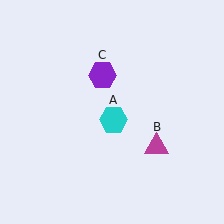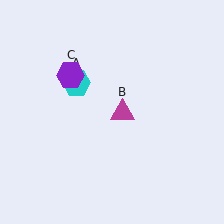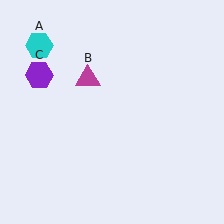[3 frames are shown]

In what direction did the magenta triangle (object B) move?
The magenta triangle (object B) moved up and to the left.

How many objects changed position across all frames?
3 objects changed position: cyan hexagon (object A), magenta triangle (object B), purple hexagon (object C).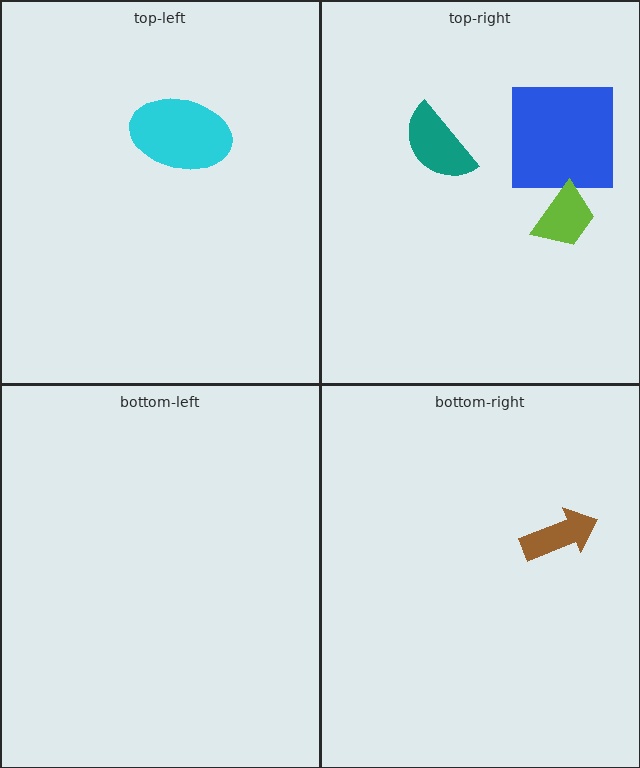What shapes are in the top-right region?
The blue square, the lime trapezoid, the teal semicircle.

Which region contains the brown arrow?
The bottom-right region.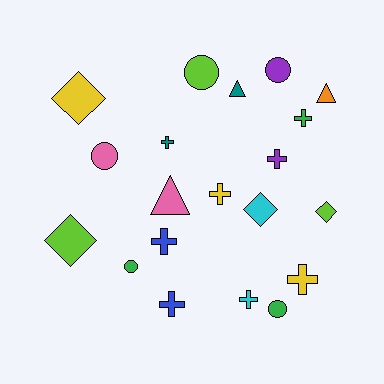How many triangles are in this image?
There are 3 triangles.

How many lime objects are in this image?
There are 3 lime objects.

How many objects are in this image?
There are 20 objects.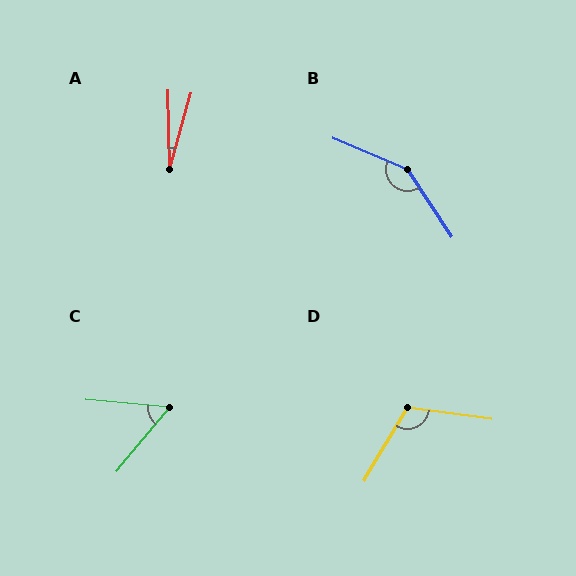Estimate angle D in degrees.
Approximately 113 degrees.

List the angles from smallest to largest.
A (17°), C (56°), D (113°), B (146°).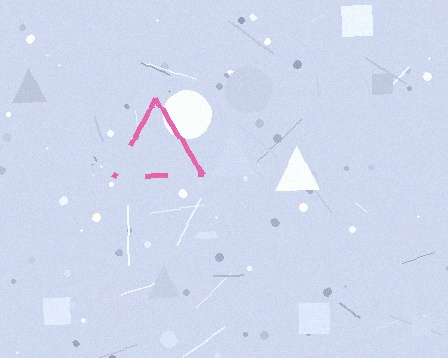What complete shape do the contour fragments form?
The contour fragments form a triangle.